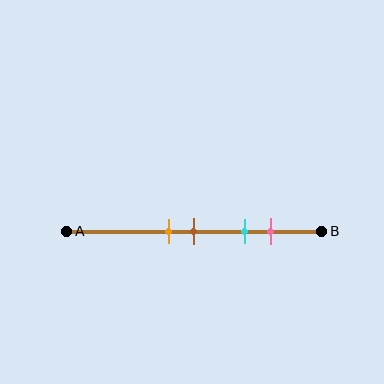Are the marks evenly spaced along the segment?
No, the marks are not evenly spaced.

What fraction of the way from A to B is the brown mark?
The brown mark is approximately 50% (0.5) of the way from A to B.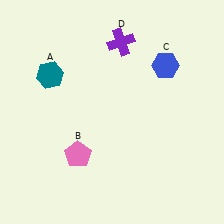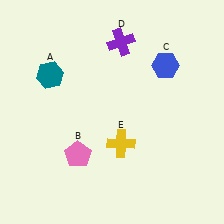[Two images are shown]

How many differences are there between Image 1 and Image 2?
There is 1 difference between the two images.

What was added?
A yellow cross (E) was added in Image 2.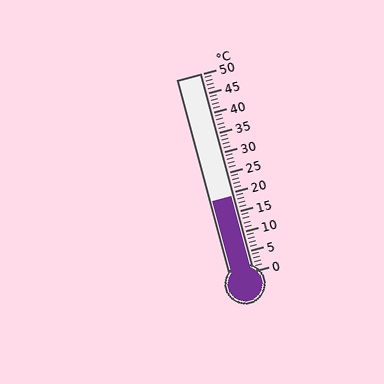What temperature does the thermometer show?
The thermometer shows approximately 19°C.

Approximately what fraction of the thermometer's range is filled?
The thermometer is filled to approximately 40% of its range.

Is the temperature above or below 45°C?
The temperature is below 45°C.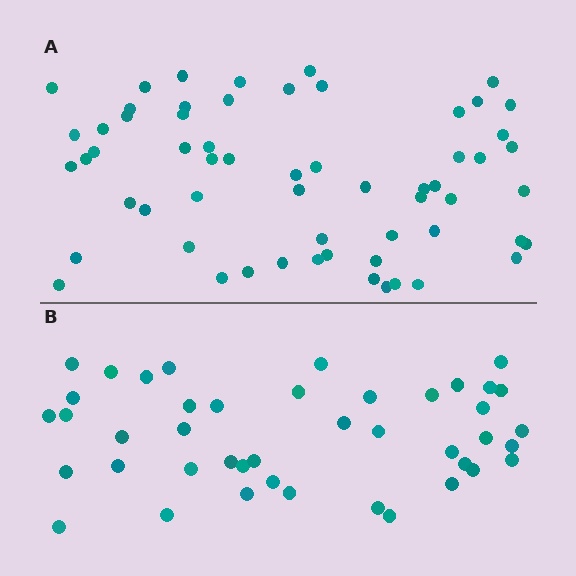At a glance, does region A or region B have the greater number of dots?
Region A (the top region) has more dots.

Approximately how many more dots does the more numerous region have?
Region A has approximately 15 more dots than region B.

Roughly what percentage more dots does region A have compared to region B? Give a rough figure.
About 40% more.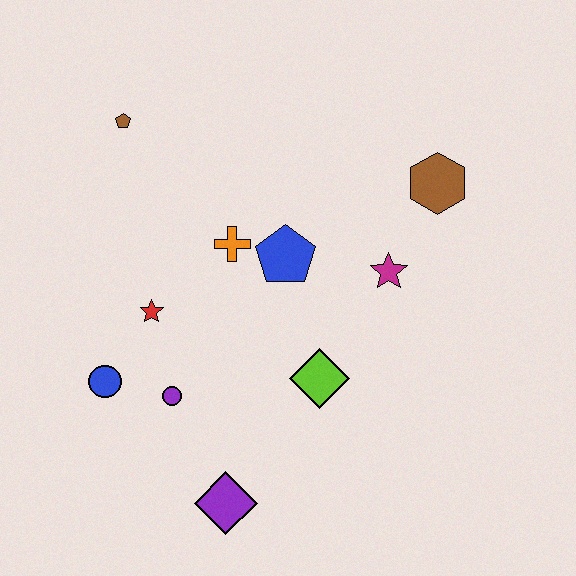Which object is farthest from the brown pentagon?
The purple diamond is farthest from the brown pentagon.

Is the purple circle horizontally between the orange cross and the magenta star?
No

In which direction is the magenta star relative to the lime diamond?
The magenta star is above the lime diamond.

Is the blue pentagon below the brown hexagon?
Yes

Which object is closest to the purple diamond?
The purple circle is closest to the purple diamond.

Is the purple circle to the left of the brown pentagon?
No